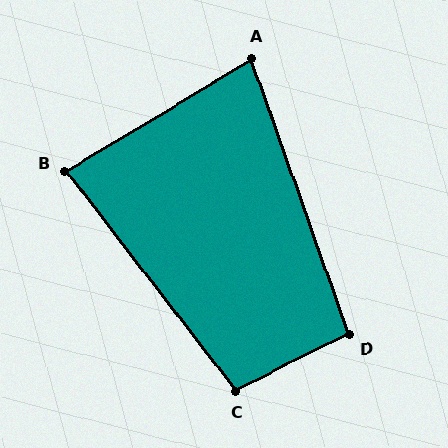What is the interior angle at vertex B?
Approximately 83 degrees (acute).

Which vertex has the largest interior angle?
C, at approximately 101 degrees.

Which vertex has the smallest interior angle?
A, at approximately 79 degrees.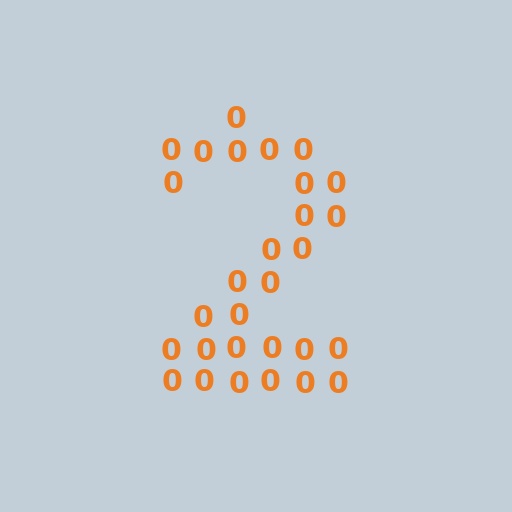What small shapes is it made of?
It is made of small digit 0's.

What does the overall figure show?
The overall figure shows the digit 2.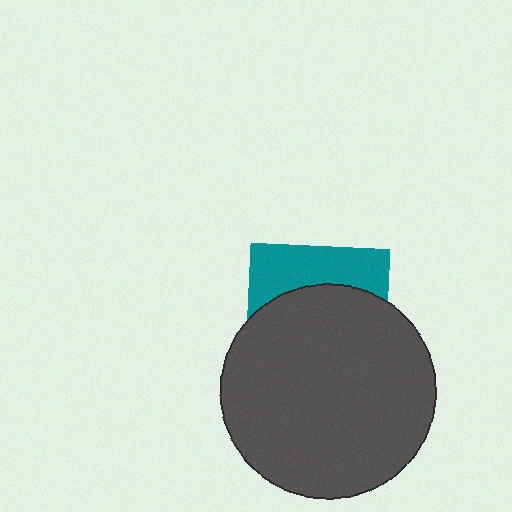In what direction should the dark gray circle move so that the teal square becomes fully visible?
The dark gray circle should move down. That is the shortest direction to clear the overlap and leave the teal square fully visible.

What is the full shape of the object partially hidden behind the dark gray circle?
The partially hidden object is a teal square.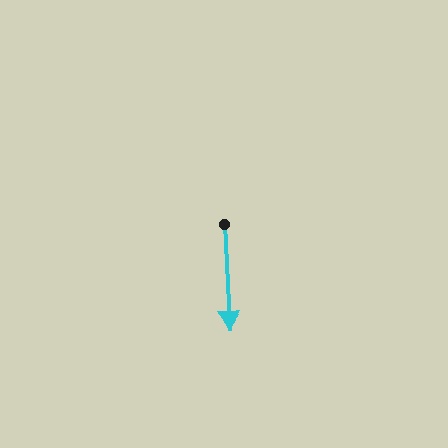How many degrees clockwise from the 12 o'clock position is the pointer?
Approximately 180 degrees.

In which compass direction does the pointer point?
South.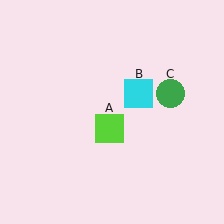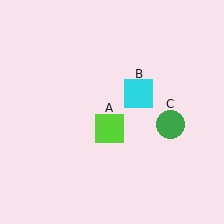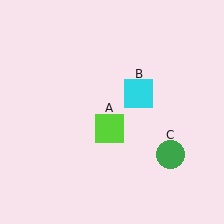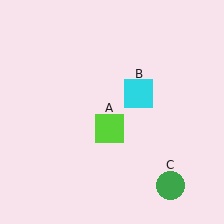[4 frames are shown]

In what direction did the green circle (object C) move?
The green circle (object C) moved down.